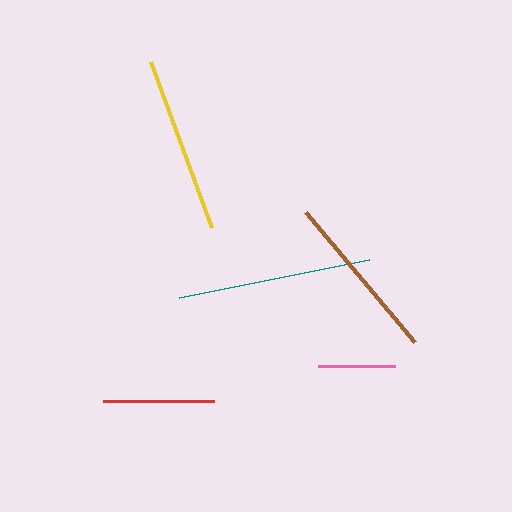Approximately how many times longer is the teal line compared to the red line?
The teal line is approximately 1.7 times the length of the red line.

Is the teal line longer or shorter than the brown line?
The teal line is longer than the brown line.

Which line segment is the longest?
The teal line is the longest at approximately 194 pixels.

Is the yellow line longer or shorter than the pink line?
The yellow line is longer than the pink line.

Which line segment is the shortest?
The pink line is the shortest at approximately 77 pixels.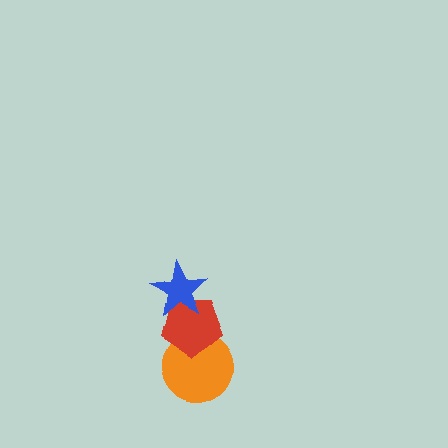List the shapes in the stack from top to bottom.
From top to bottom: the blue star, the red pentagon, the orange circle.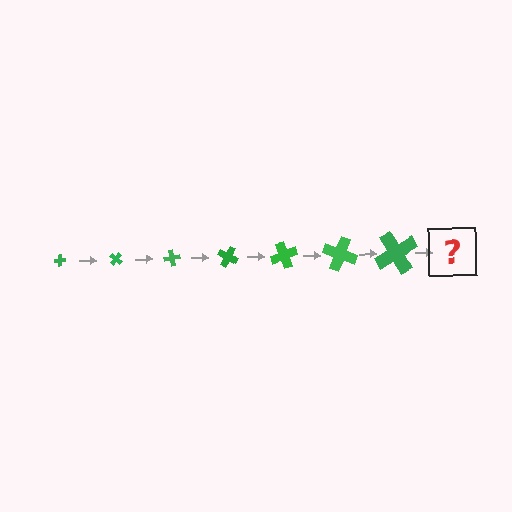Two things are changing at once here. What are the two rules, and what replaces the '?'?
The two rules are that the cross grows larger each step and it rotates 40 degrees each step. The '?' should be a cross, larger than the previous one and rotated 280 degrees from the start.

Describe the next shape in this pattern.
It should be a cross, larger than the previous one and rotated 280 degrees from the start.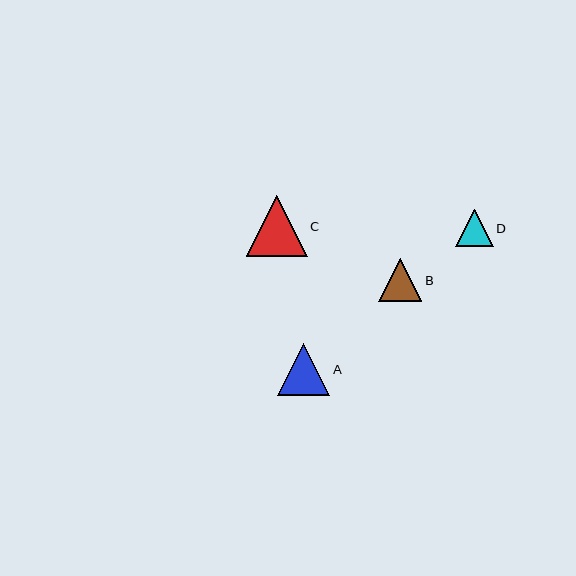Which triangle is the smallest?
Triangle D is the smallest with a size of approximately 37 pixels.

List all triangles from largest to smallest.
From largest to smallest: C, A, B, D.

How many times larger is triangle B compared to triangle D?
Triangle B is approximately 1.2 times the size of triangle D.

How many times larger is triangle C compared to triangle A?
Triangle C is approximately 1.2 times the size of triangle A.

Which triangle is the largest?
Triangle C is the largest with a size of approximately 61 pixels.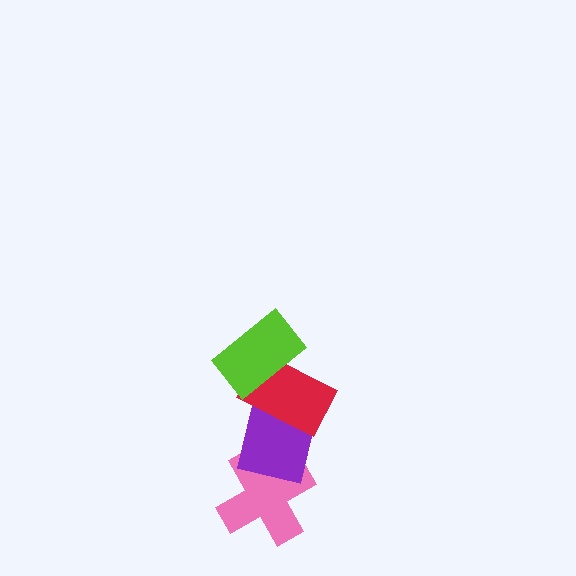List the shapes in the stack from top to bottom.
From top to bottom: the lime rectangle, the red rectangle, the purple square, the pink cross.